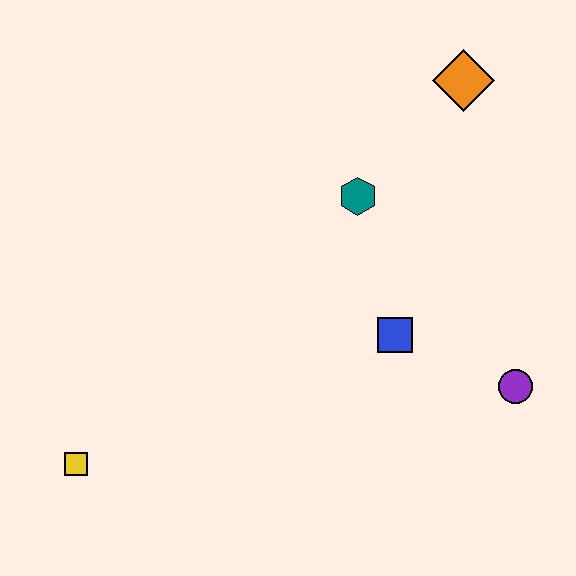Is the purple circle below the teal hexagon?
Yes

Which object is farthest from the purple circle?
The yellow square is farthest from the purple circle.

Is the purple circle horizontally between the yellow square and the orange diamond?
No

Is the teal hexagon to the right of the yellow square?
Yes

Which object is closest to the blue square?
The purple circle is closest to the blue square.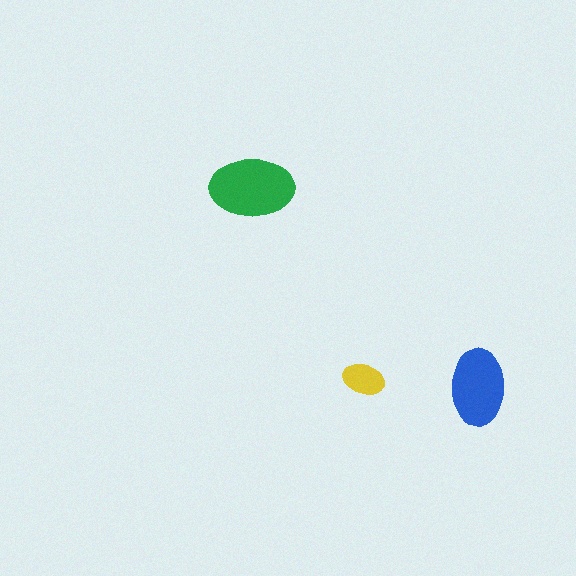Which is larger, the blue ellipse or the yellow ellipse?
The blue one.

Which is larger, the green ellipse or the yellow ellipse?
The green one.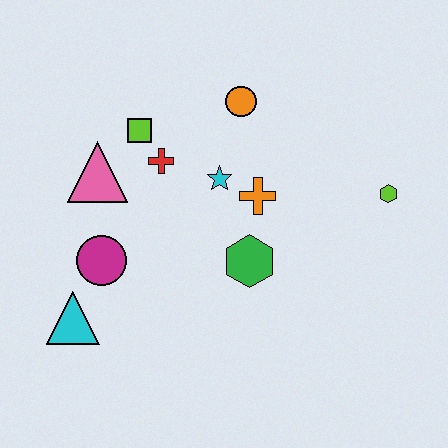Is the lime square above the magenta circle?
Yes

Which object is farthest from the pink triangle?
The lime hexagon is farthest from the pink triangle.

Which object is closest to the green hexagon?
The orange cross is closest to the green hexagon.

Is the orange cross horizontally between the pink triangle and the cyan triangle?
No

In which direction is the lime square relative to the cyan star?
The lime square is to the left of the cyan star.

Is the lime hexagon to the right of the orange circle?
Yes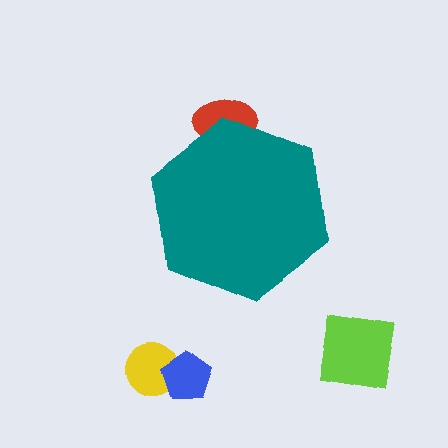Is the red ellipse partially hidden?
Yes, the red ellipse is partially hidden behind the teal hexagon.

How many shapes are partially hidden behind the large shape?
1 shape is partially hidden.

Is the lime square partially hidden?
No, the lime square is fully visible.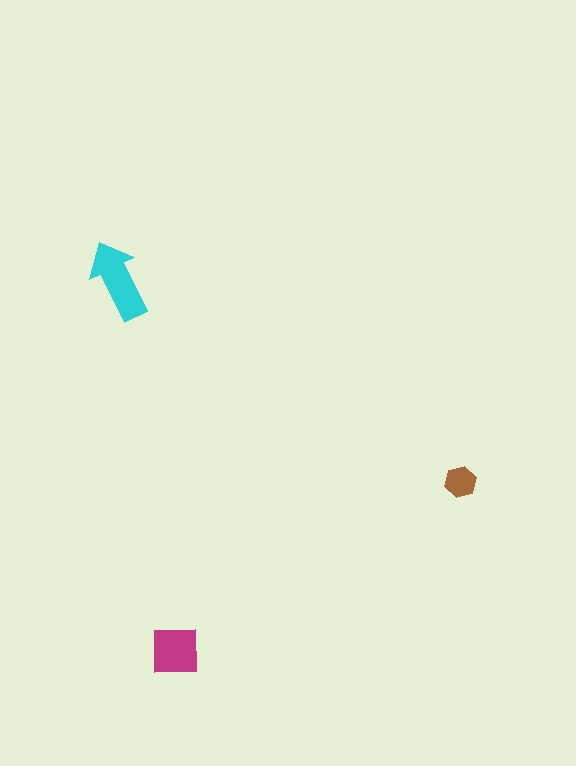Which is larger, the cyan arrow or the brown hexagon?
The cyan arrow.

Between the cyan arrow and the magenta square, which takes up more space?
The cyan arrow.